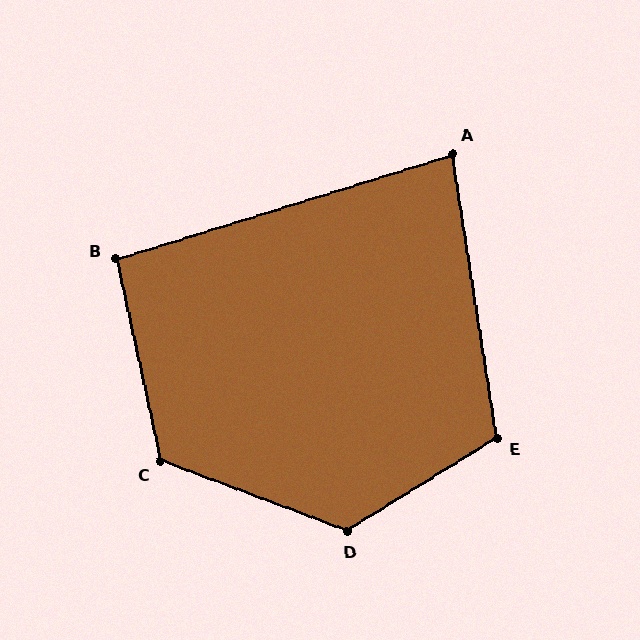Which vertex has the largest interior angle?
D, at approximately 128 degrees.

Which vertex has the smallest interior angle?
A, at approximately 82 degrees.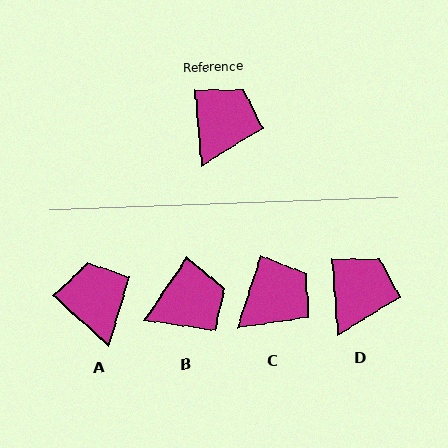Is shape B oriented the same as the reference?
No, it is off by about 40 degrees.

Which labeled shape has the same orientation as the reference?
D.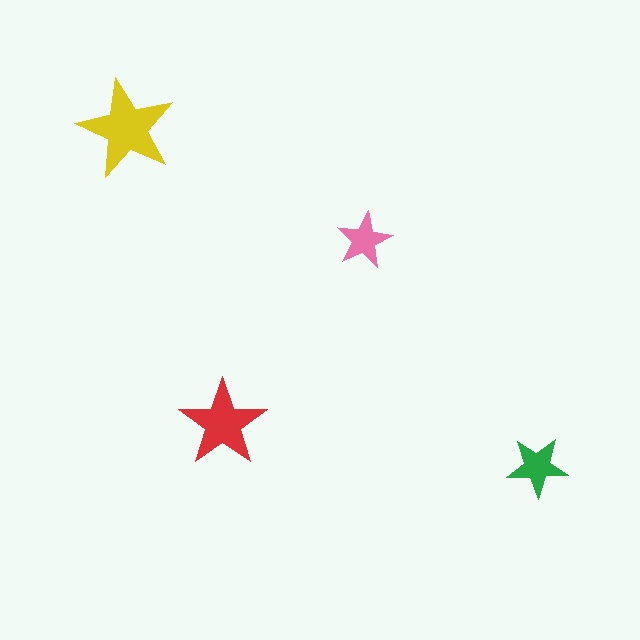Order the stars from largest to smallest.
the yellow one, the red one, the green one, the pink one.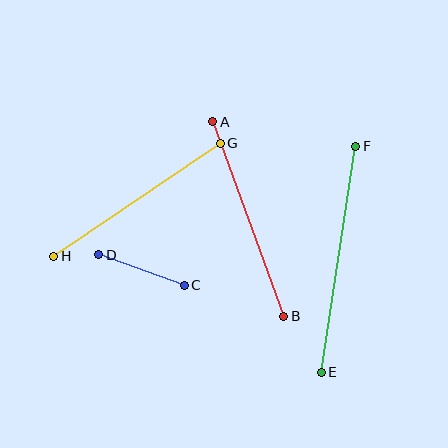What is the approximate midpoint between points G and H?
The midpoint is at approximately (137, 200) pixels.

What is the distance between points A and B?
The distance is approximately 207 pixels.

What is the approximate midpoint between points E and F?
The midpoint is at approximately (339, 259) pixels.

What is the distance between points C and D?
The distance is approximately 91 pixels.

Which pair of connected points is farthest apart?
Points E and F are farthest apart.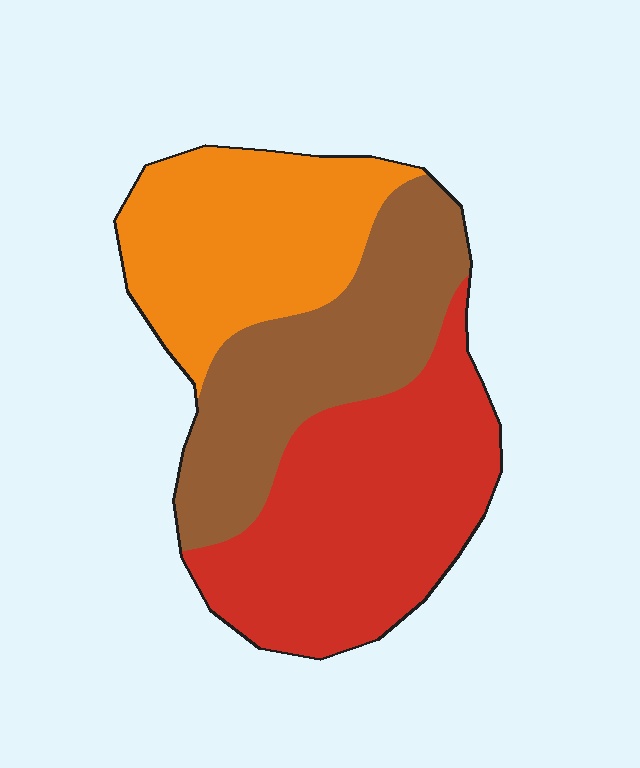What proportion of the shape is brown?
Brown covers 30% of the shape.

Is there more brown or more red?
Red.